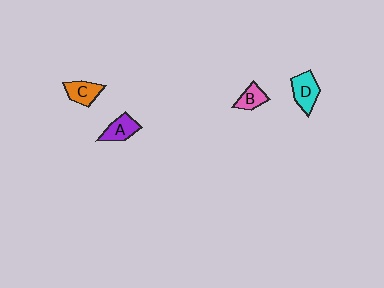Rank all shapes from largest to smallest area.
From largest to smallest: D (cyan), A (purple), C (orange), B (pink).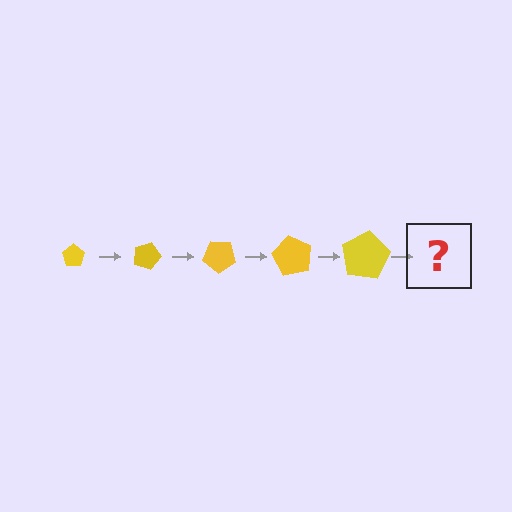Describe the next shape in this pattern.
It should be a pentagon, larger than the previous one and rotated 100 degrees from the start.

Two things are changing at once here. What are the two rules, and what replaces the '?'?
The two rules are that the pentagon grows larger each step and it rotates 20 degrees each step. The '?' should be a pentagon, larger than the previous one and rotated 100 degrees from the start.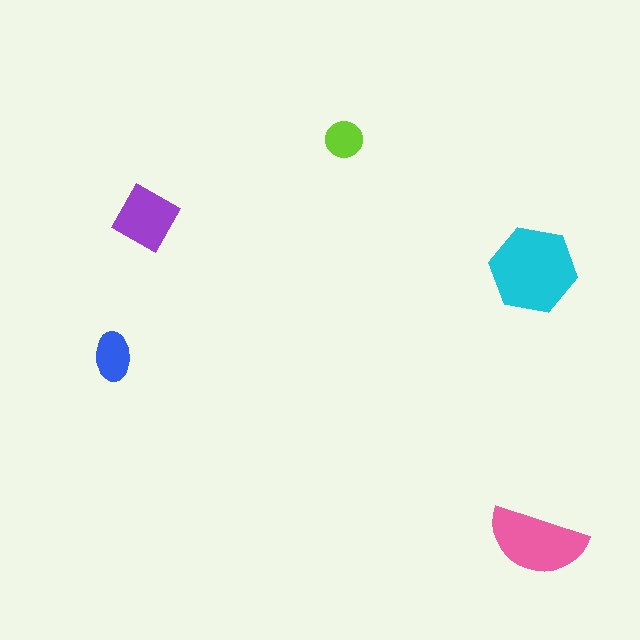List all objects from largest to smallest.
The cyan hexagon, the pink semicircle, the purple diamond, the blue ellipse, the lime circle.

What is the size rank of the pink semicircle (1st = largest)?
2nd.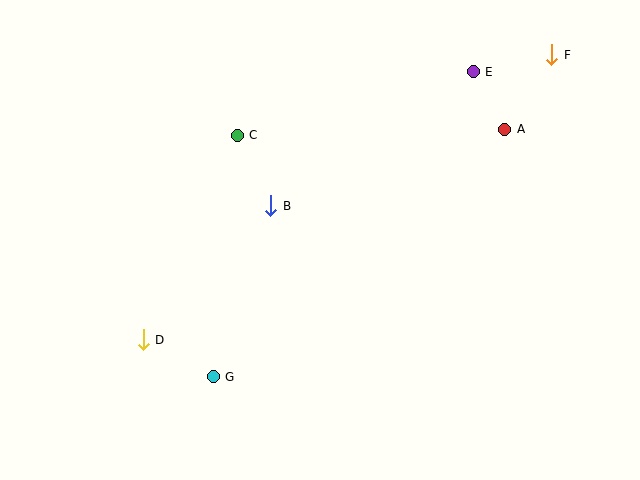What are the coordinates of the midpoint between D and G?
The midpoint between D and G is at (178, 358).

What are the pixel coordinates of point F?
Point F is at (552, 55).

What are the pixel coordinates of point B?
Point B is at (271, 206).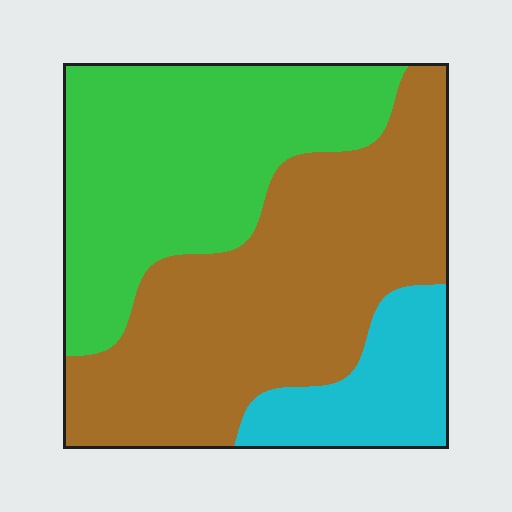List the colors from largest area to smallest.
From largest to smallest: brown, green, cyan.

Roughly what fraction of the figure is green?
Green takes up between a quarter and a half of the figure.